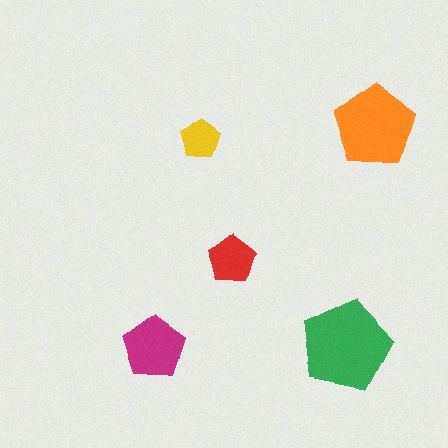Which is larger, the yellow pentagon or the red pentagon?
The red one.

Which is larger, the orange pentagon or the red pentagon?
The orange one.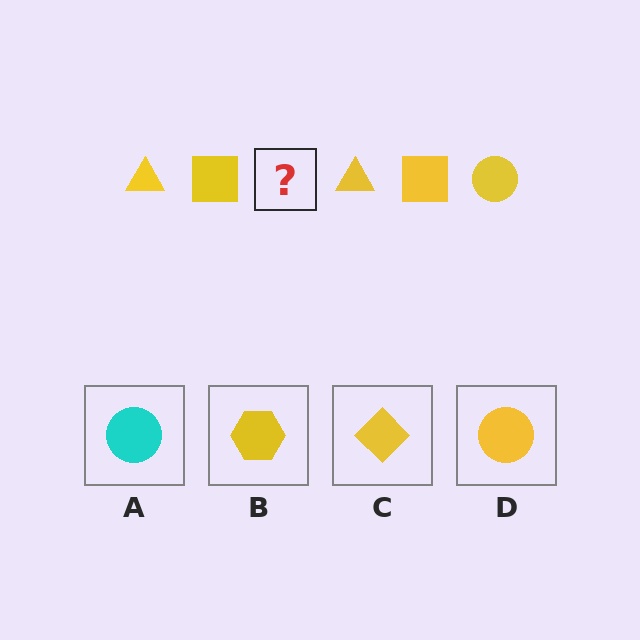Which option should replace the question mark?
Option D.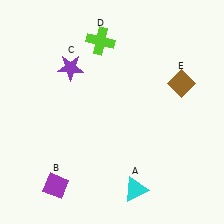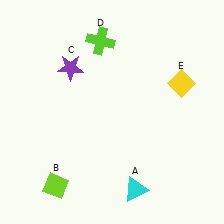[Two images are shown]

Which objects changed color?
B changed from purple to lime. E changed from brown to yellow.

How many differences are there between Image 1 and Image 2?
There are 2 differences between the two images.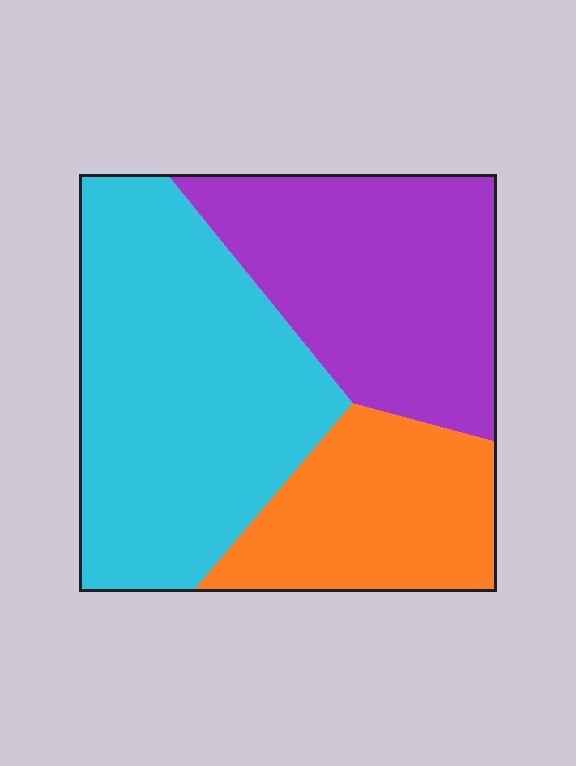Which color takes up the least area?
Orange, at roughly 25%.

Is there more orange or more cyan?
Cyan.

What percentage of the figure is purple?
Purple covers roughly 35% of the figure.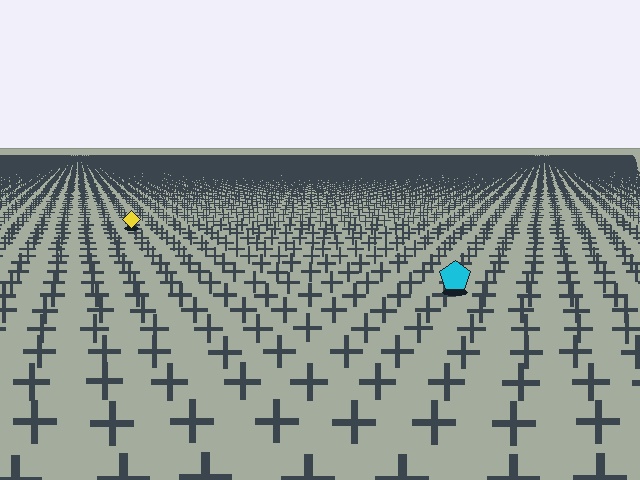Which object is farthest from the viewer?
The yellow diamond is farthest from the viewer. It appears smaller and the ground texture around it is denser.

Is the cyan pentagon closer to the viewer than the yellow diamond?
Yes. The cyan pentagon is closer — you can tell from the texture gradient: the ground texture is coarser near it.